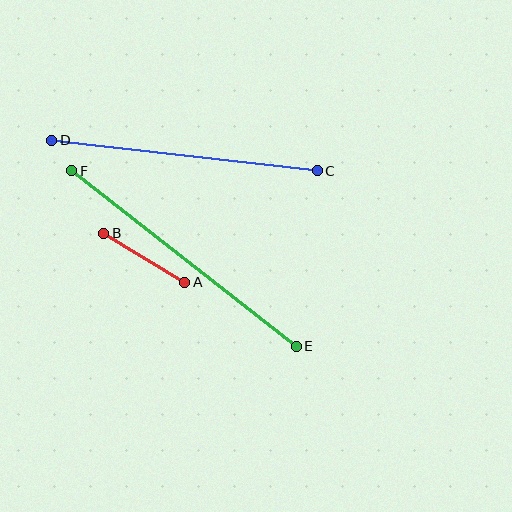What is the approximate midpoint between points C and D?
The midpoint is at approximately (185, 156) pixels.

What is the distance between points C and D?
The distance is approximately 267 pixels.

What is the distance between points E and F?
The distance is approximately 285 pixels.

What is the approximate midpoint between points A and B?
The midpoint is at approximately (144, 258) pixels.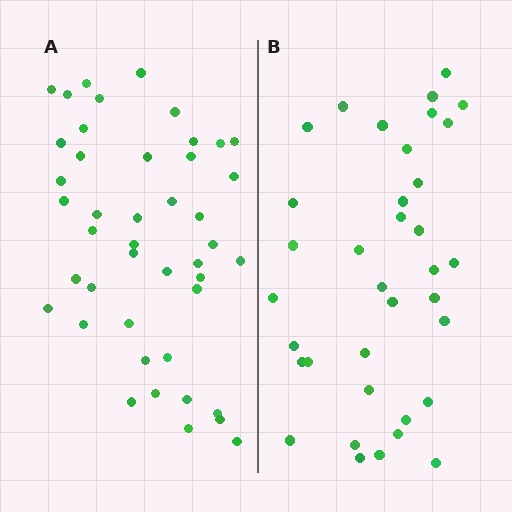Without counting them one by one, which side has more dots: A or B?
Region A (the left region) has more dots.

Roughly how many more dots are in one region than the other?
Region A has roughly 8 or so more dots than region B.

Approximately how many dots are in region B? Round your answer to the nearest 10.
About 40 dots. (The exact count is 36, which rounds to 40.)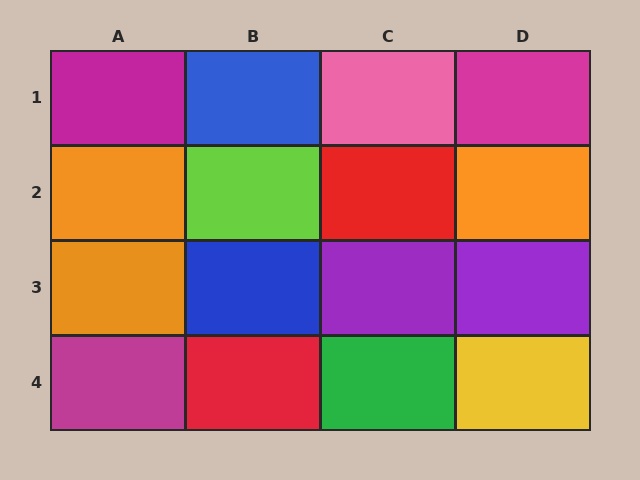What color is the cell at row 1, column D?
Magenta.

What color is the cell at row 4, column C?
Green.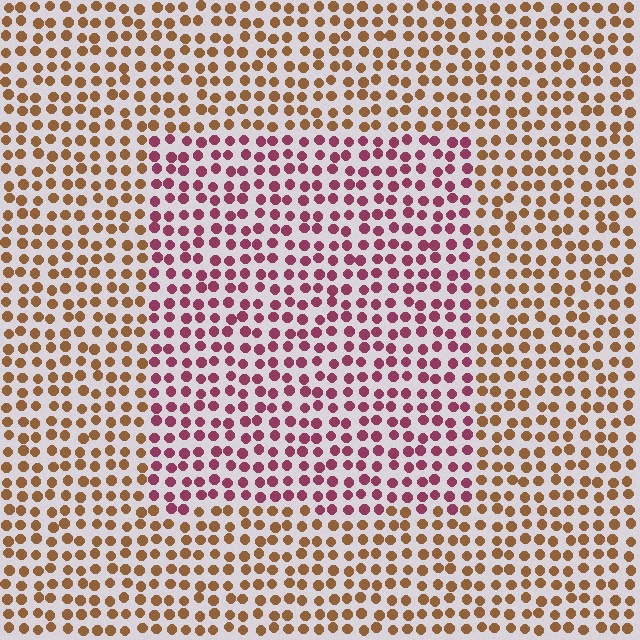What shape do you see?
I see a rectangle.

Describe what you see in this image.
The image is filled with small brown elements in a uniform arrangement. A rectangle-shaped region is visible where the elements are tinted to a slightly different hue, forming a subtle color boundary.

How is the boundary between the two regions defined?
The boundary is defined purely by a slight shift in hue (about 53 degrees). Spacing, size, and orientation are identical on both sides.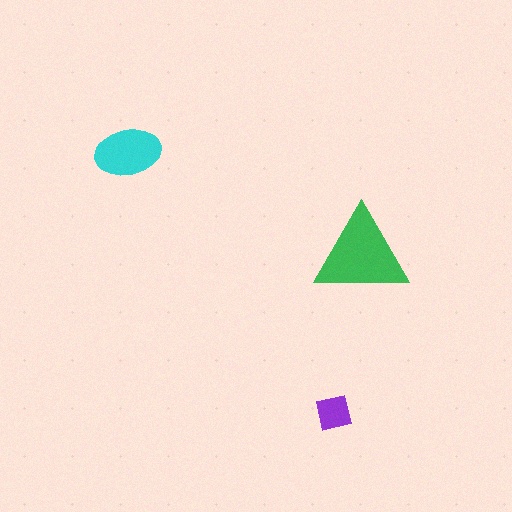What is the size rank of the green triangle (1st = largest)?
1st.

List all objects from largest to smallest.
The green triangle, the cyan ellipse, the purple square.